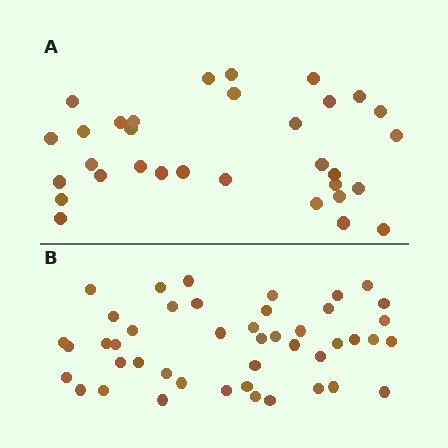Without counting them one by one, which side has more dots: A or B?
Region B (the bottom region) has more dots.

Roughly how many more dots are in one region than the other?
Region B has approximately 15 more dots than region A.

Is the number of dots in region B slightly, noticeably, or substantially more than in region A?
Region B has noticeably more, but not dramatically so. The ratio is roughly 1.4 to 1.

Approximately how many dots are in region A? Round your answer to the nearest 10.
About 30 dots. (The exact count is 32, which rounds to 30.)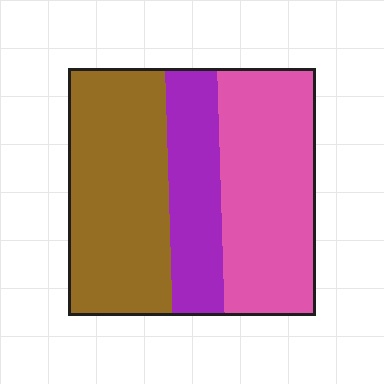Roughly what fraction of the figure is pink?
Pink covers about 40% of the figure.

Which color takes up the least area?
Purple, at roughly 20%.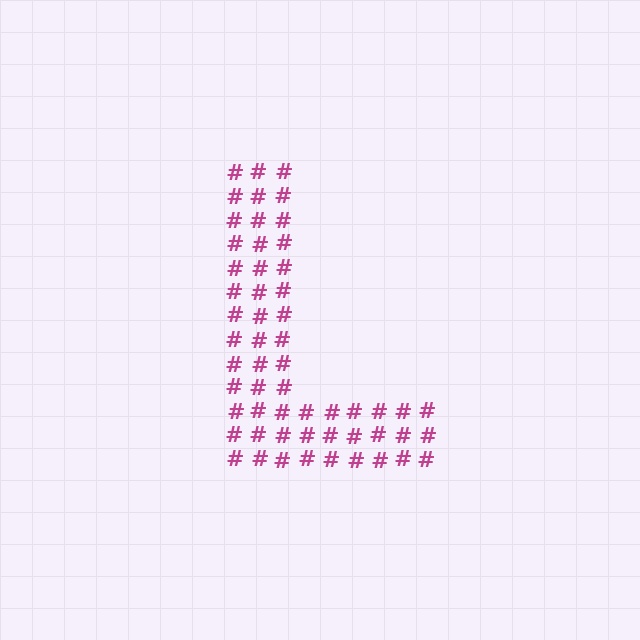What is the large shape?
The large shape is the letter L.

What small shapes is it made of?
It is made of small hash symbols.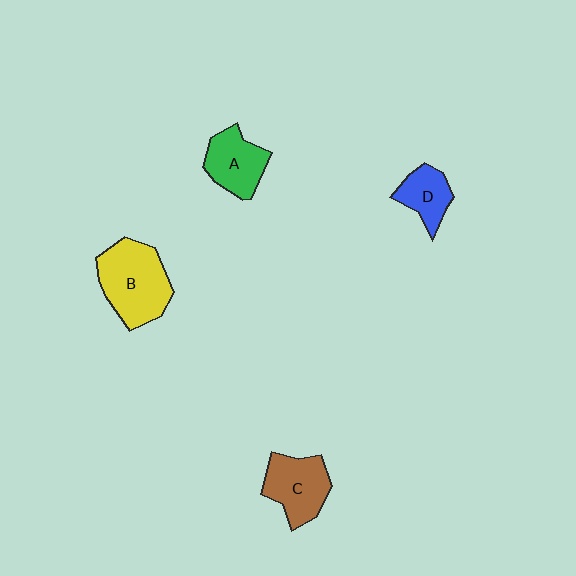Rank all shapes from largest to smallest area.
From largest to smallest: B (yellow), C (brown), A (green), D (blue).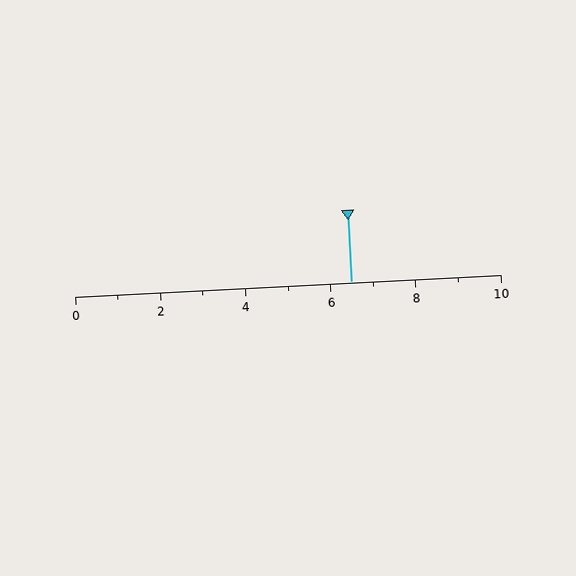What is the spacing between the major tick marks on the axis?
The major ticks are spaced 2 apart.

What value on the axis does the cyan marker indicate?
The marker indicates approximately 6.5.